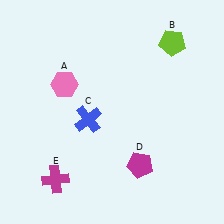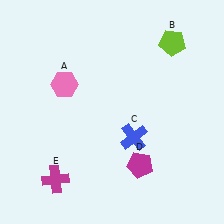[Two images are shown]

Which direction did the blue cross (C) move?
The blue cross (C) moved right.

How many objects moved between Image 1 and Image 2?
1 object moved between the two images.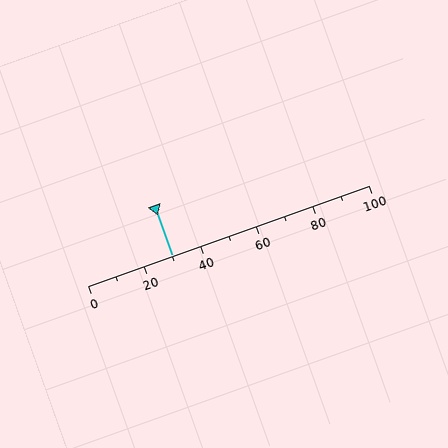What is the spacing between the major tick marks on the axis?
The major ticks are spaced 20 apart.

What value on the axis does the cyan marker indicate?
The marker indicates approximately 30.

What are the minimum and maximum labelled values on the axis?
The axis runs from 0 to 100.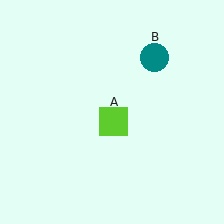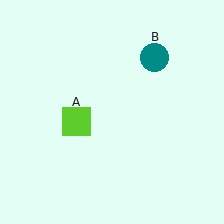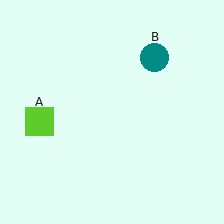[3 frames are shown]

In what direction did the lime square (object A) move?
The lime square (object A) moved left.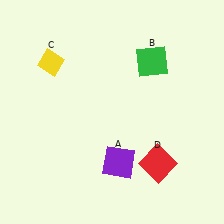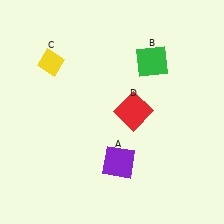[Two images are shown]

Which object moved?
The red square (D) moved up.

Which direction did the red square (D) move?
The red square (D) moved up.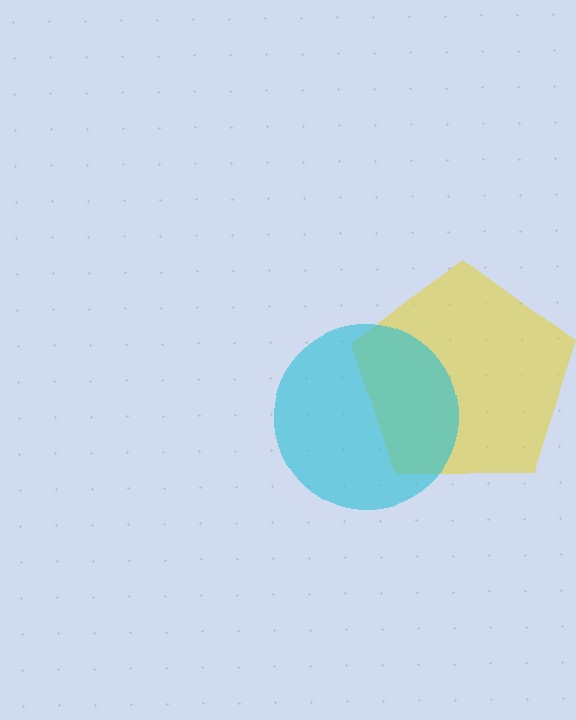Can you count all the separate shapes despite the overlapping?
Yes, there are 2 separate shapes.